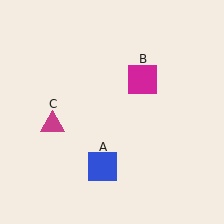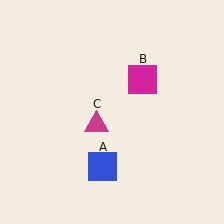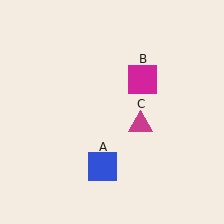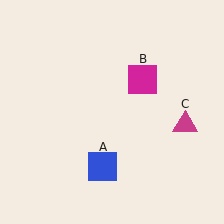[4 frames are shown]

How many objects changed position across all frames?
1 object changed position: magenta triangle (object C).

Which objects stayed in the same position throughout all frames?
Blue square (object A) and magenta square (object B) remained stationary.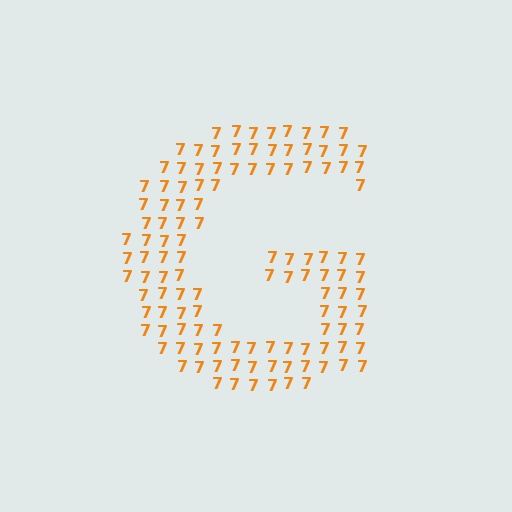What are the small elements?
The small elements are digit 7's.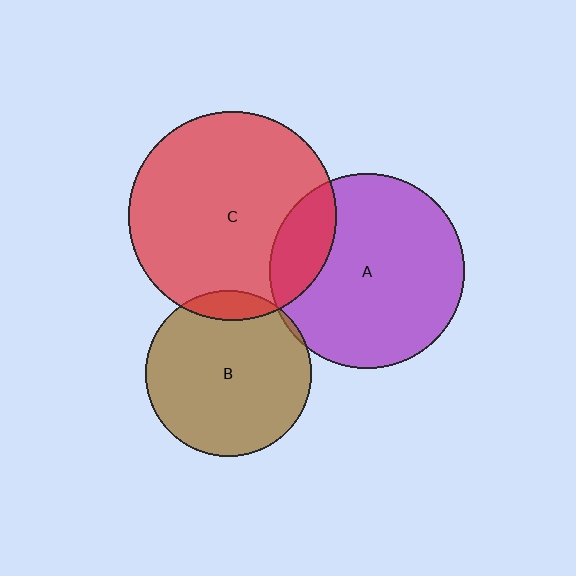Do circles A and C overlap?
Yes.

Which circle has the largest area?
Circle C (red).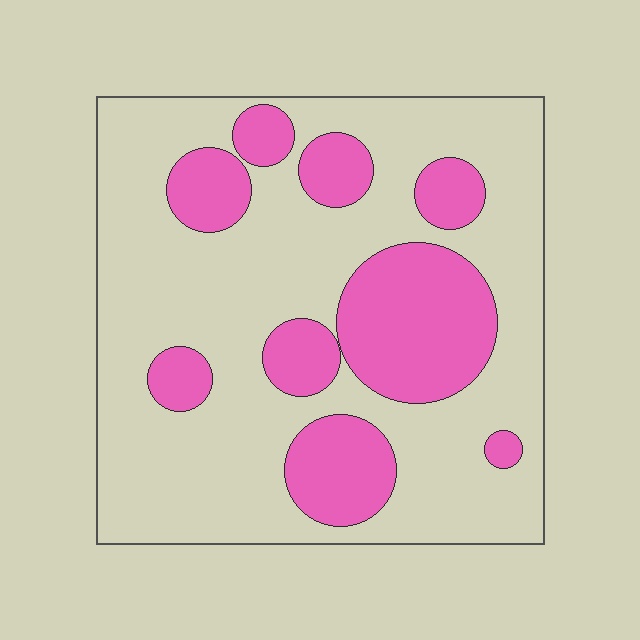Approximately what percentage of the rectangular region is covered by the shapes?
Approximately 30%.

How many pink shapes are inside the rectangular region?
9.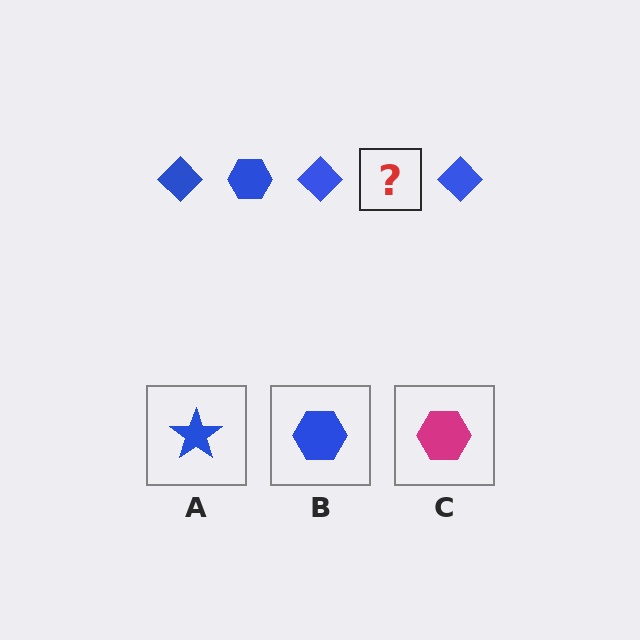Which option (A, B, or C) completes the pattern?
B.